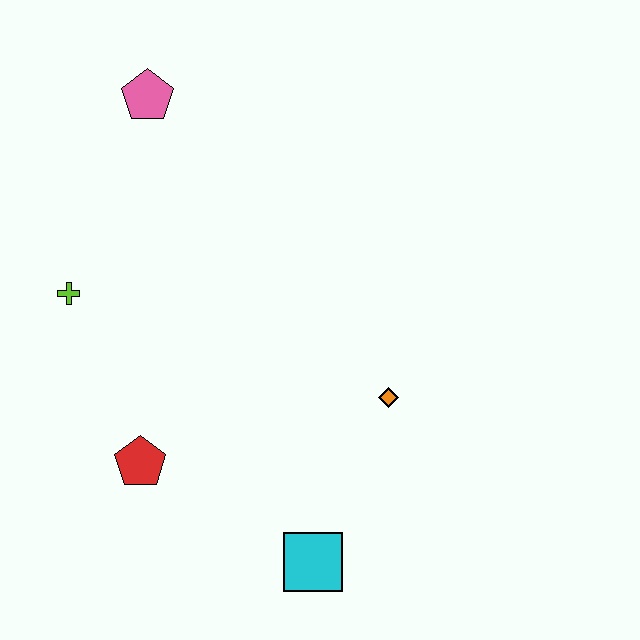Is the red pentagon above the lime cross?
No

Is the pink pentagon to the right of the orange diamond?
No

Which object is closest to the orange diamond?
The cyan square is closest to the orange diamond.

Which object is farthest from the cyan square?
The pink pentagon is farthest from the cyan square.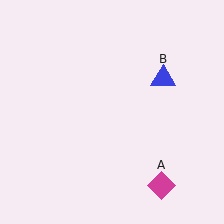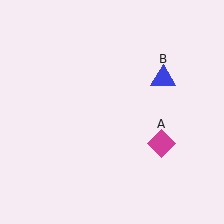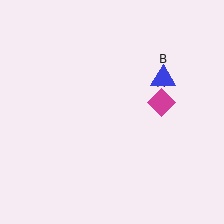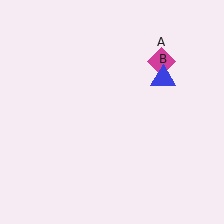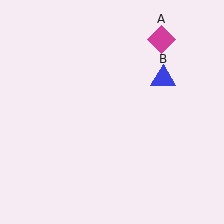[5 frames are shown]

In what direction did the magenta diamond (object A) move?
The magenta diamond (object A) moved up.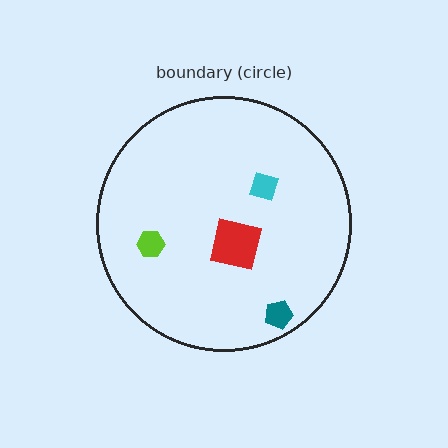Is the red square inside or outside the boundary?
Inside.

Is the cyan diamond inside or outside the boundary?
Inside.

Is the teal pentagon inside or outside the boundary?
Inside.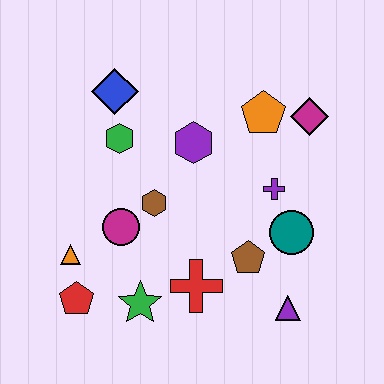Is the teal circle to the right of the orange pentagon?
Yes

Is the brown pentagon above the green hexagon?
No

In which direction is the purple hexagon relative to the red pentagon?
The purple hexagon is above the red pentagon.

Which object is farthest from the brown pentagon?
The blue diamond is farthest from the brown pentagon.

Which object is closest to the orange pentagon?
The magenta diamond is closest to the orange pentagon.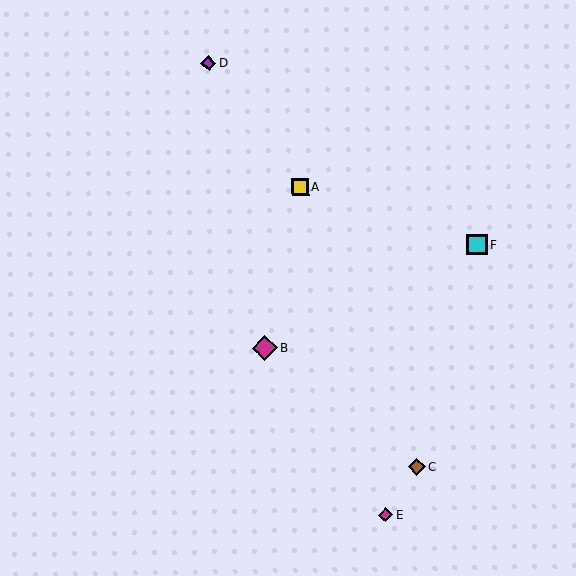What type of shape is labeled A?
Shape A is a yellow square.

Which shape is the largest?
The magenta diamond (labeled B) is the largest.